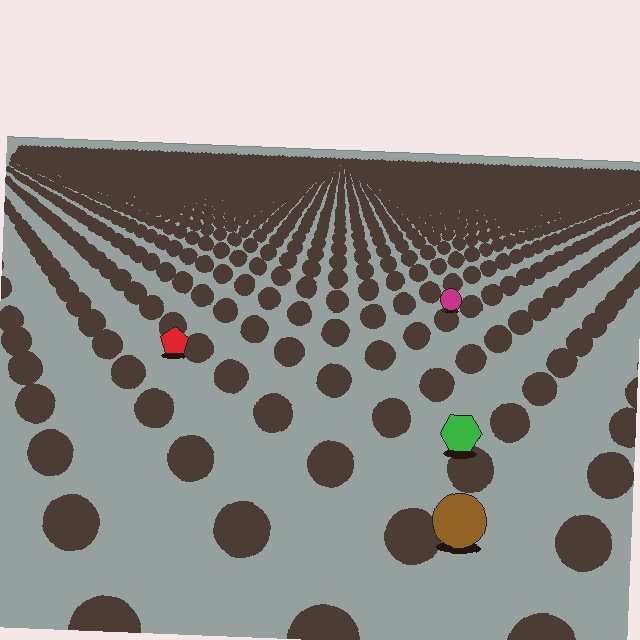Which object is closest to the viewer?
The brown circle is closest. The texture marks near it are larger and more spread out.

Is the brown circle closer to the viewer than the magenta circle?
Yes. The brown circle is closer — you can tell from the texture gradient: the ground texture is coarser near it.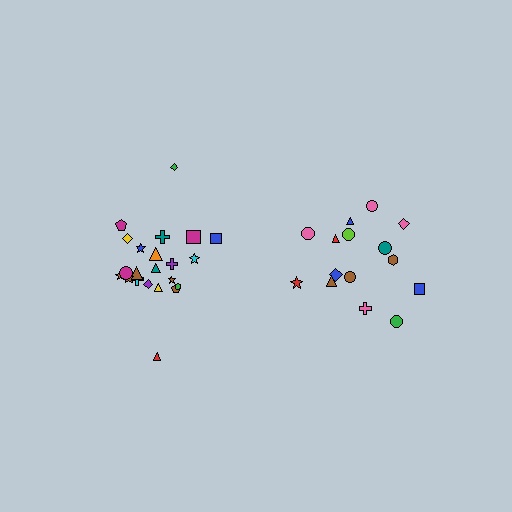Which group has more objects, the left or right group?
The left group.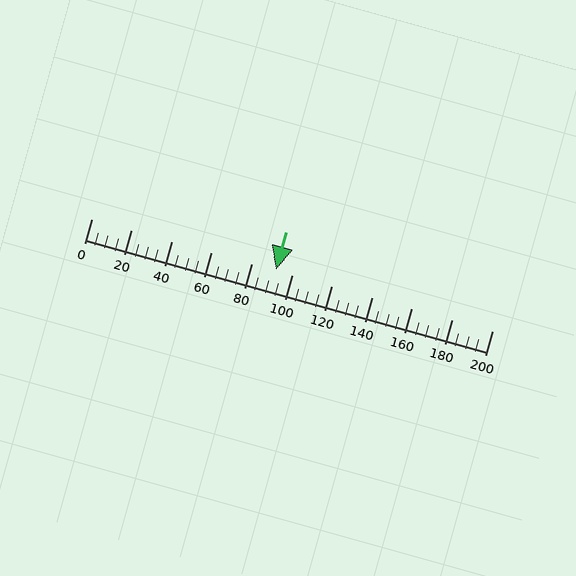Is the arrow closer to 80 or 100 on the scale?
The arrow is closer to 100.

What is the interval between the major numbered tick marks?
The major tick marks are spaced 20 units apart.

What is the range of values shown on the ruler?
The ruler shows values from 0 to 200.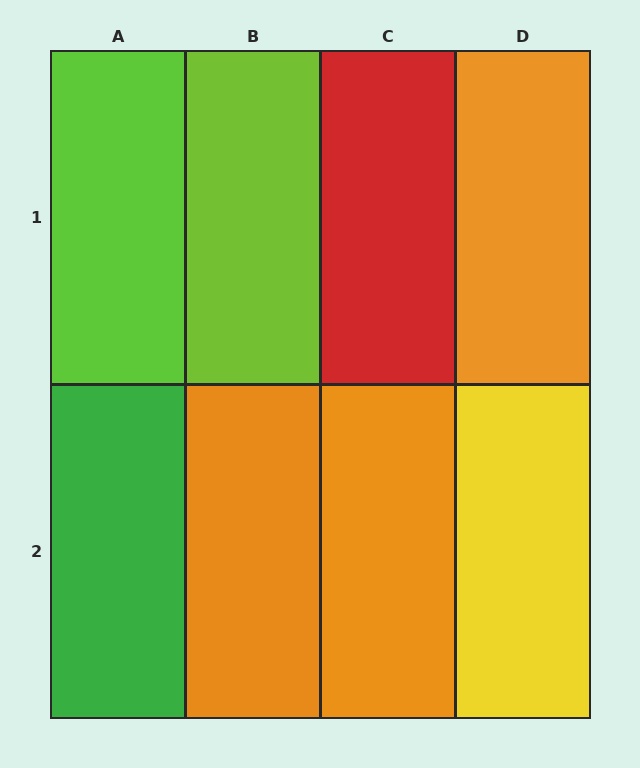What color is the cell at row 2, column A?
Green.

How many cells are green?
1 cell is green.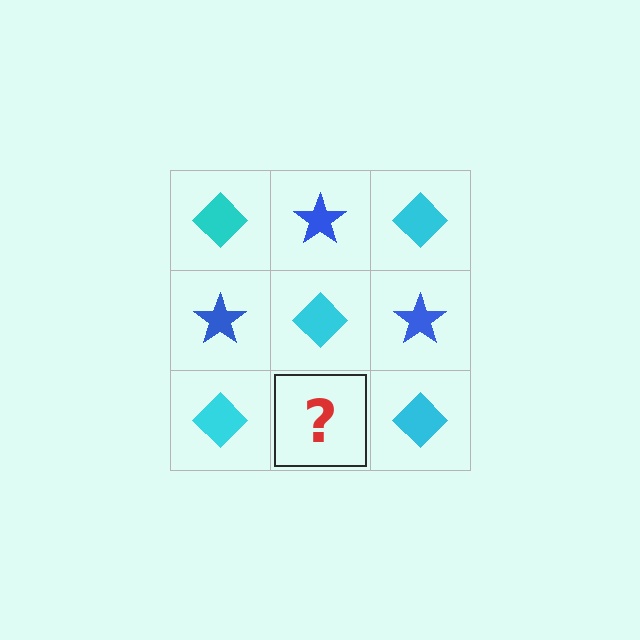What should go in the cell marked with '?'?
The missing cell should contain a blue star.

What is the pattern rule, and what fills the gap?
The rule is that it alternates cyan diamond and blue star in a checkerboard pattern. The gap should be filled with a blue star.